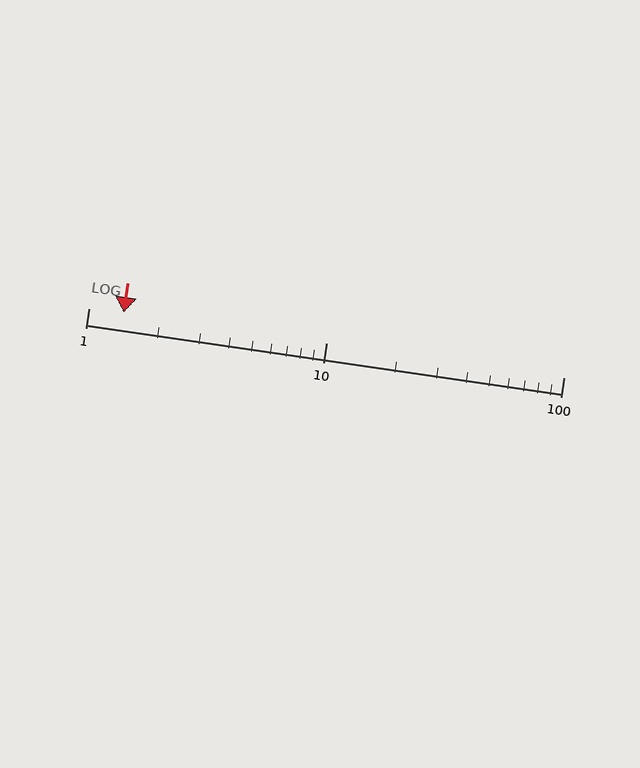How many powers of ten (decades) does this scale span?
The scale spans 2 decades, from 1 to 100.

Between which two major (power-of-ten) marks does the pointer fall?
The pointer is between 1 and 10.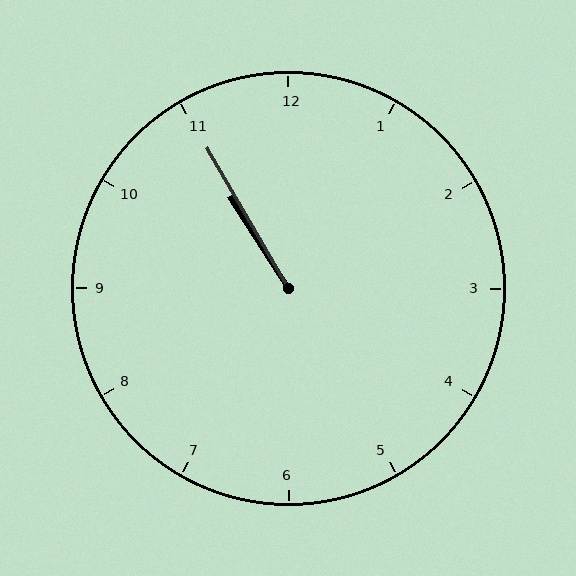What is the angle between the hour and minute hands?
Approximately 2 degrees.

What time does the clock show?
10:55.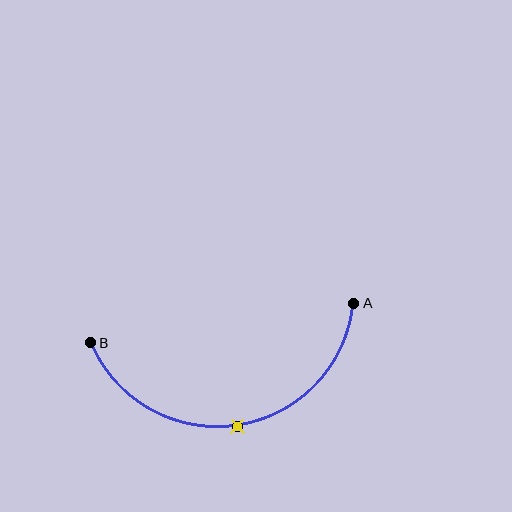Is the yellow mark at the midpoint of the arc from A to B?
Yes. The yellow mark lies on the arc at equal arc-length from both A and B — it is the arc midpoint.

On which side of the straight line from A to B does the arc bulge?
The arc bulges below the straight line connecting A and B.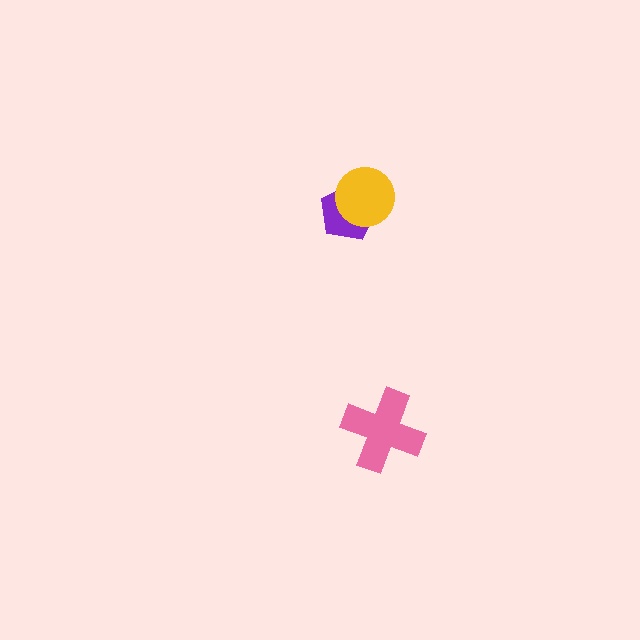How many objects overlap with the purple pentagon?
1 object overlaps with the purple pentagon.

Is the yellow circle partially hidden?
No, no other shape covers it.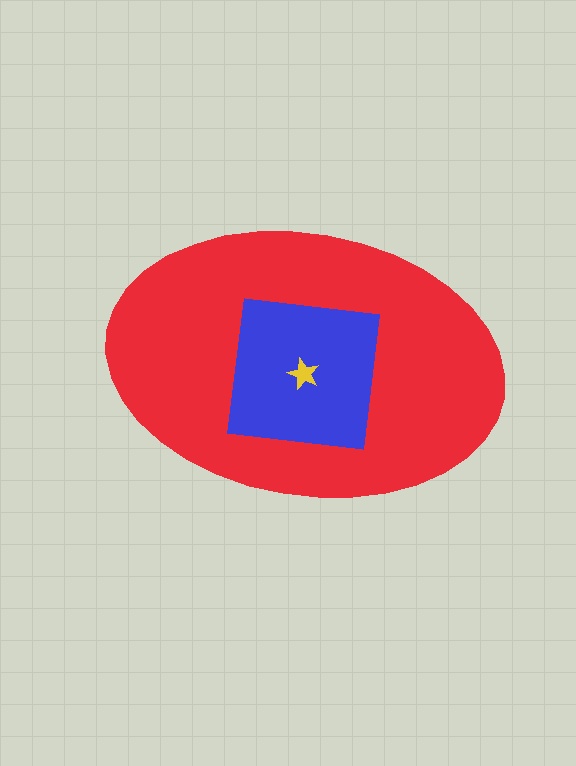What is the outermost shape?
The red ellipse.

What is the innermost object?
The yellow star.